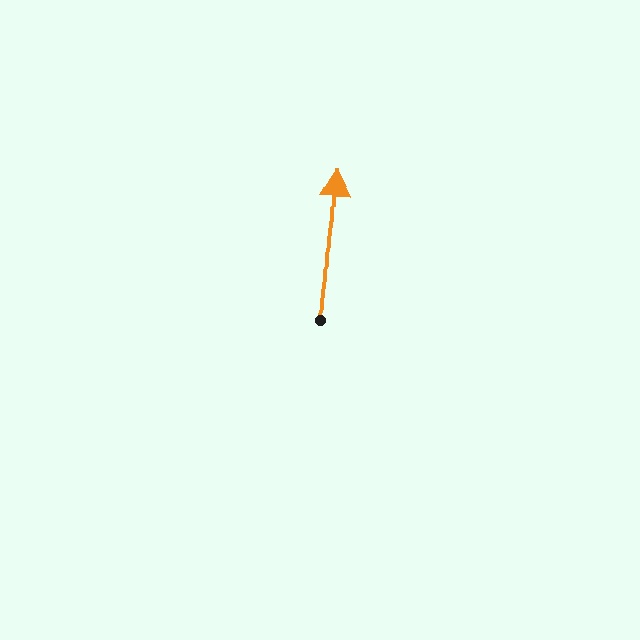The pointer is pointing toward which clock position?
Roughly 12 o'clock.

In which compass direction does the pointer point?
North.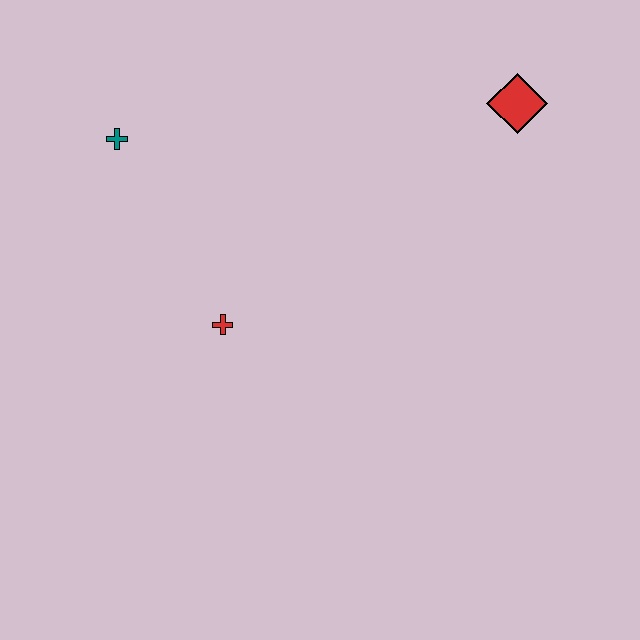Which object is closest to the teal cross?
The red cross is closest to the teal cross.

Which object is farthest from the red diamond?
The teal cross is farthest from the red diamond.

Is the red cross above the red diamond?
No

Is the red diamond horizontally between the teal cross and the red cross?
No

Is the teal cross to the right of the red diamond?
No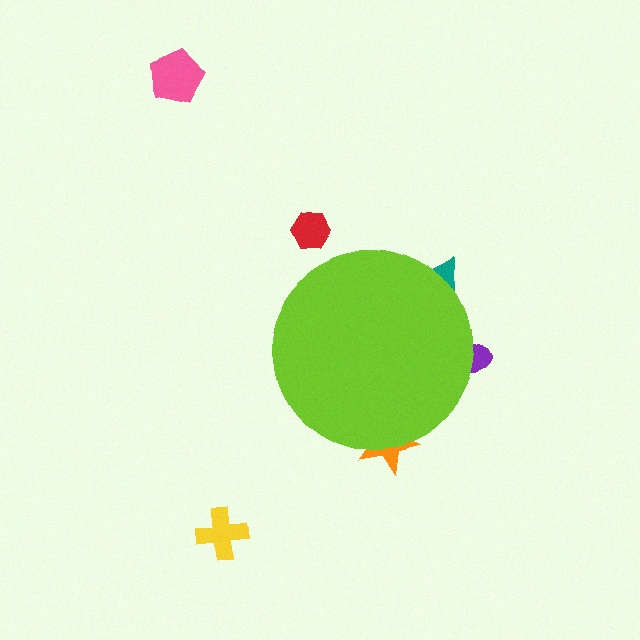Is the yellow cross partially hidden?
No, the yellow cross is fully visible.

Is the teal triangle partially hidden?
Yes, the teal triangle is partially hidden behind the lime circle.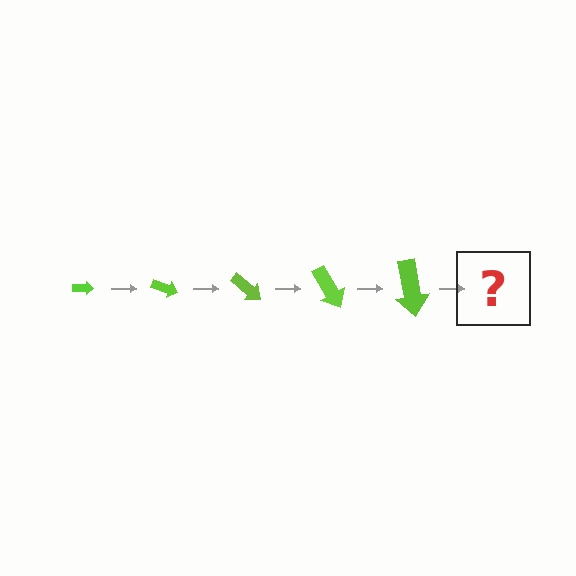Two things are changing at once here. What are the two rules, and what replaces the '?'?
The two rules are that the arrow grows larger each step and it rotates 20 degrees each step. The '?' should be an arrow, larger than the previous one and rotated 100 degrees from the start.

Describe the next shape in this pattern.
It should be an arrow, larger than the previous one and rotated 100 degrees from the start.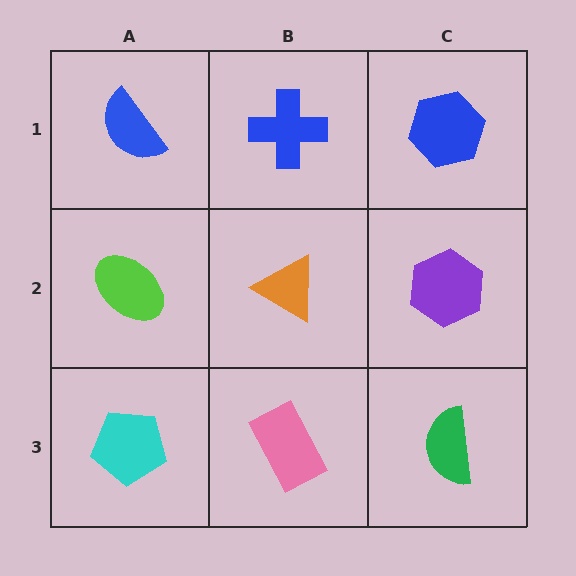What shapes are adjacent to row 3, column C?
A purple hexagon (row 2, column C), a pink rectangle (row 3, column B).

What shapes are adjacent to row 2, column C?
A blue hexagon (row 1, column C), a green semicircle (row 3, column C), an orange triangle (row 2, column B).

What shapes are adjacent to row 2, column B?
A blue cross (row 1, column B), a pink rectangle (row 3, column B), a lime ellipse (row 2, column A), a purple hexagon (row 2, column C).